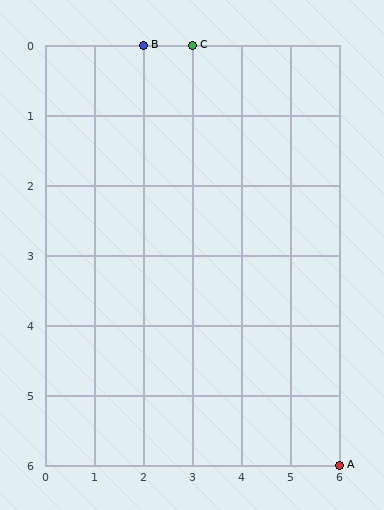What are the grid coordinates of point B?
Point B is at grid coordinates (2, 0).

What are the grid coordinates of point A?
Point A is at grid coordinates (6, 6).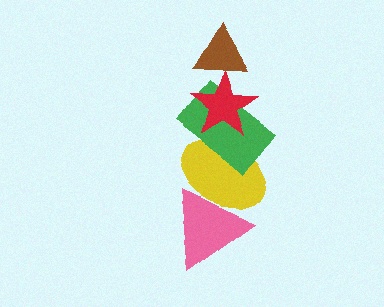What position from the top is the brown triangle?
The brown triangle is 1st from the top.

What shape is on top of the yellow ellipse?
The green rectangle is on top of the yellow ellipse.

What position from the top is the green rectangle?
The green rectangle is 3rd from the top.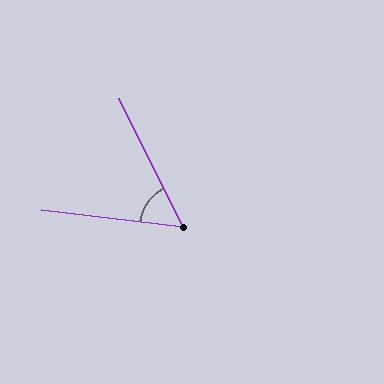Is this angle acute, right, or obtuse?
It is acute.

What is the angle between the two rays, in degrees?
Approximately 57 degrees.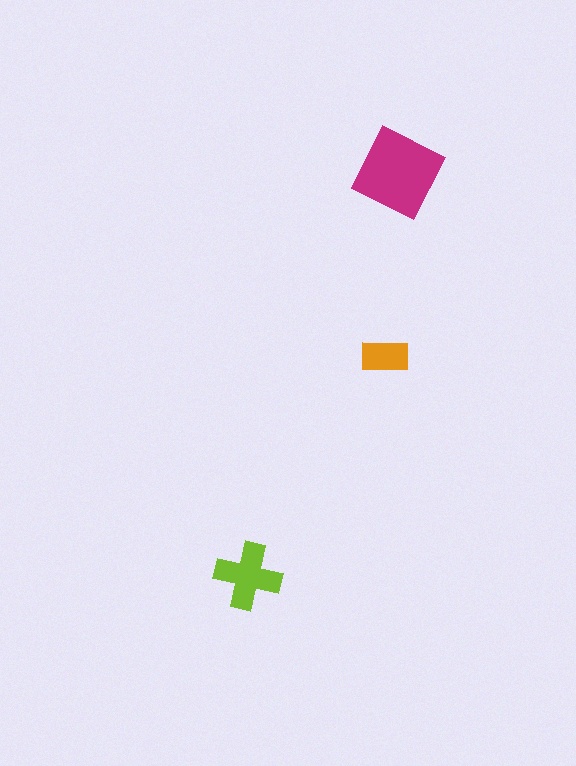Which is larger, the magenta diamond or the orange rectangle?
The magenta diamond.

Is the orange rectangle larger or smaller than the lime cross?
Smaller.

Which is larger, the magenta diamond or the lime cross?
The magenta diamond.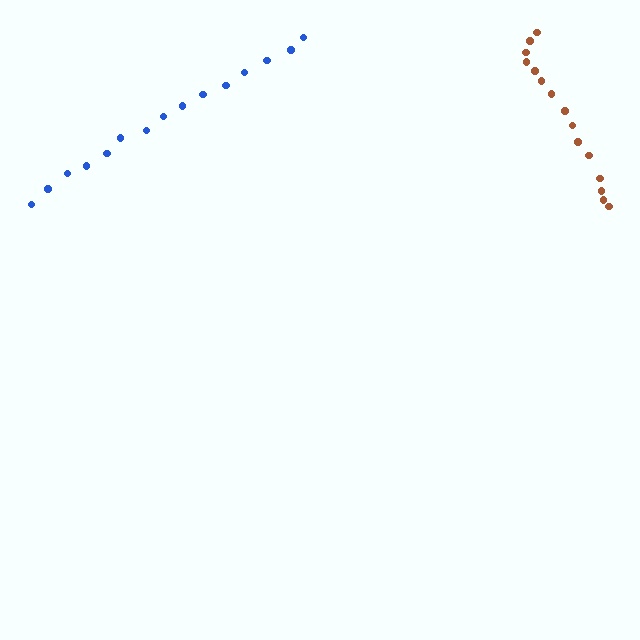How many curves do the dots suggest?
There are 2 distinct paths.